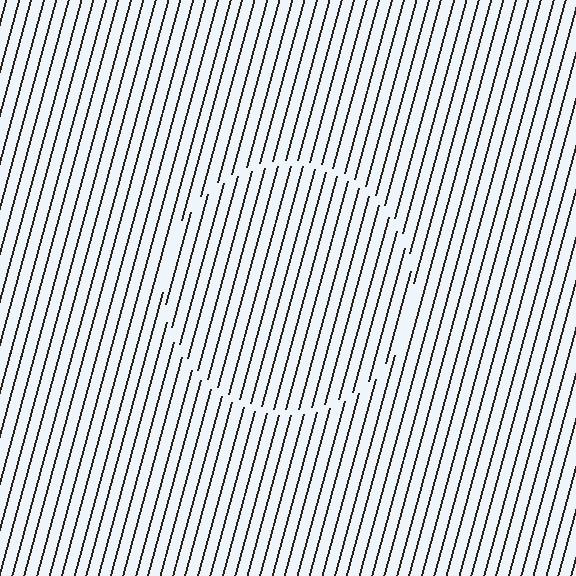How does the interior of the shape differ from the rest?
The interior of the shape contains the same grating, shifted by half a period — the contour is defined by the phase discontinuity where line-ends from the inner and outer gratings abut.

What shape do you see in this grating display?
An illusory circle. The interior of the shape contains the same grating, shifted by half a period — the contour is defined by the phase discontinuity where line-ends from the inner and outer gratings abut.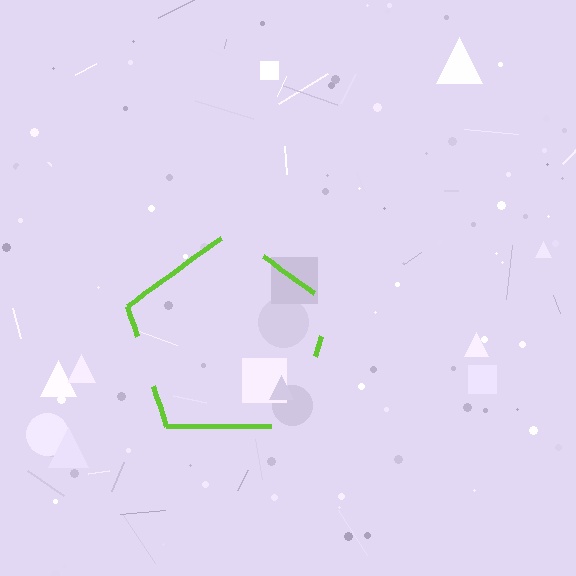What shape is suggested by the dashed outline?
The dashed outline suggests a pentagon.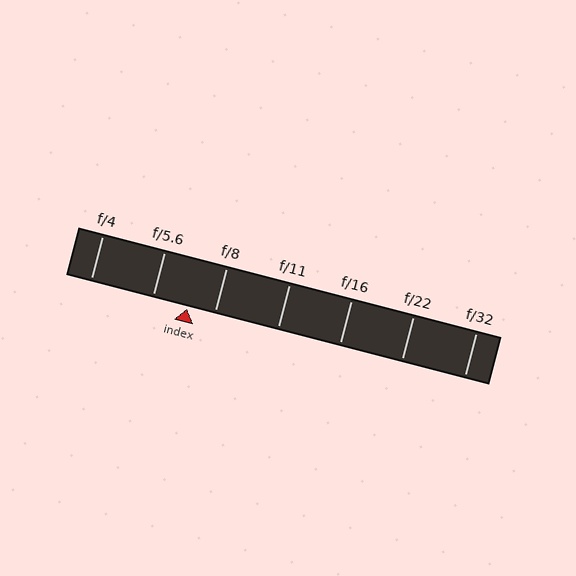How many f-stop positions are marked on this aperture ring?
There are 7 f-stop positions marked.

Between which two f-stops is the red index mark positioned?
The index mark is between f/5.6 and f/8.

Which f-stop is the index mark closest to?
The index mark is closest to f/8.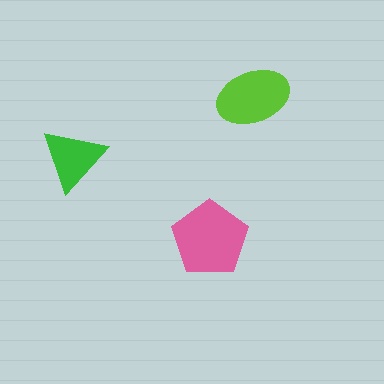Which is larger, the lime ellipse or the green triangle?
The lime ellipse.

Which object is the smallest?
The green triangle.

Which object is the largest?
The pink pentagon.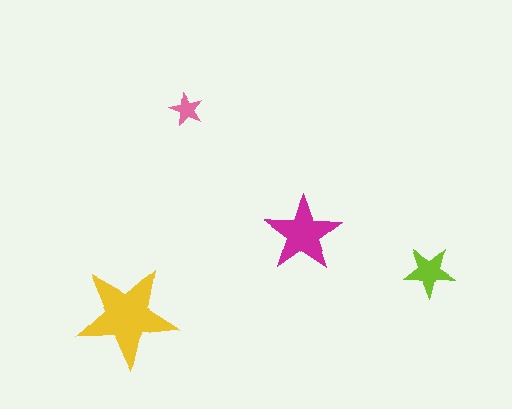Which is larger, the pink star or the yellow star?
The yellow one.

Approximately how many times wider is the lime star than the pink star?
About 1.5 times wider.